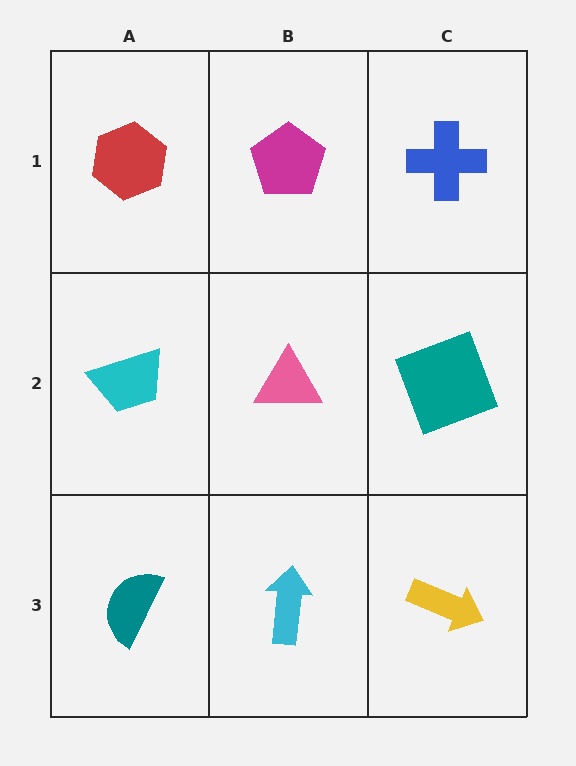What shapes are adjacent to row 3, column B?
A pink triangle (row 2, column B), a teal semicircle (row 3, column A), a yellow arrow (row 3, column C).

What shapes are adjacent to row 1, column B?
A pink triangle (row 2, column B), a red hexagon (row 1, column A), a blue cross (row 1, column C).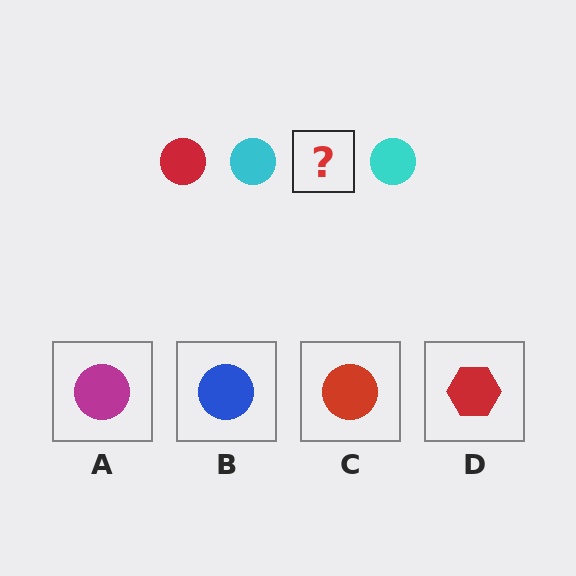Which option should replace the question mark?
Option C.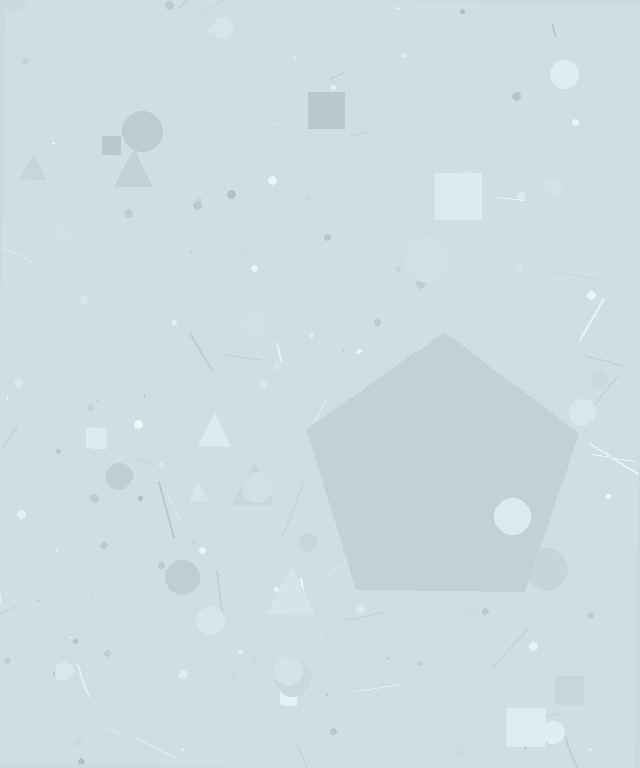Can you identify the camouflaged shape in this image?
The camouflaged shape is a pentagon.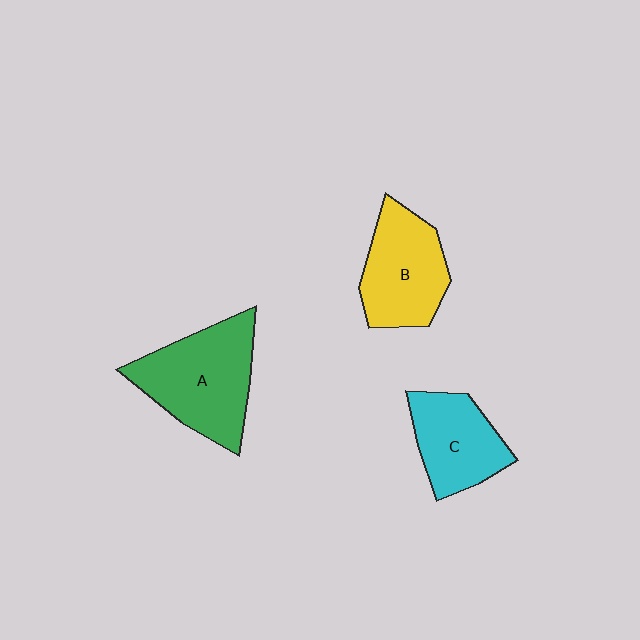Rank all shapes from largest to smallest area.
From largest to smallest: A (green), B (yellow), C (cyan).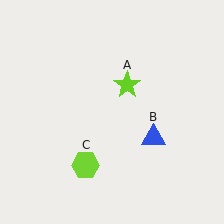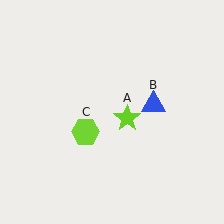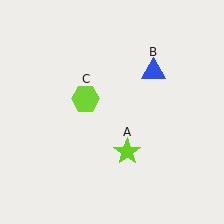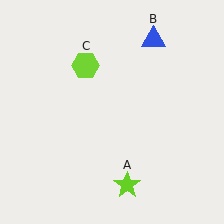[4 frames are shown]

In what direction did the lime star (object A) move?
The lime star (object A) moved down.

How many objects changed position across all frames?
3 objects changed position: lime star (object A), blue triangle (object B), lime hexagon (object C).